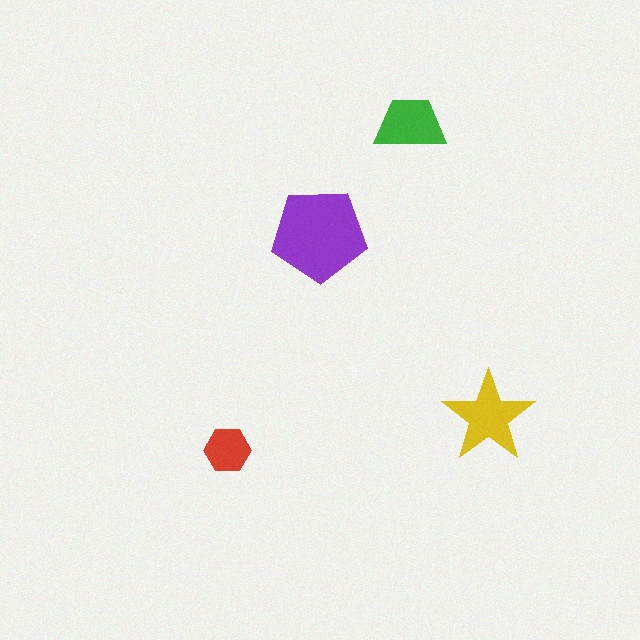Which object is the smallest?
The red hexagon.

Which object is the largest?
The purple pentagon.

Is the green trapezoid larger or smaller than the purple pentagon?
Smaller.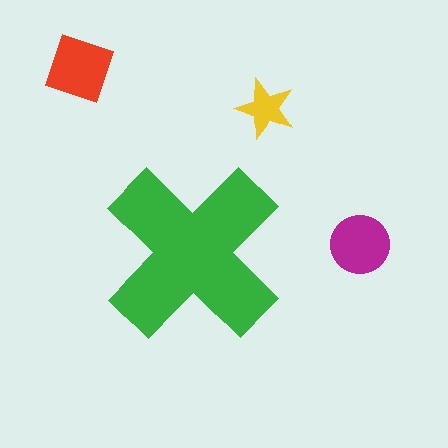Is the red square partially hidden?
No, the red square is fully visible.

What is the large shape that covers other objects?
A green cross.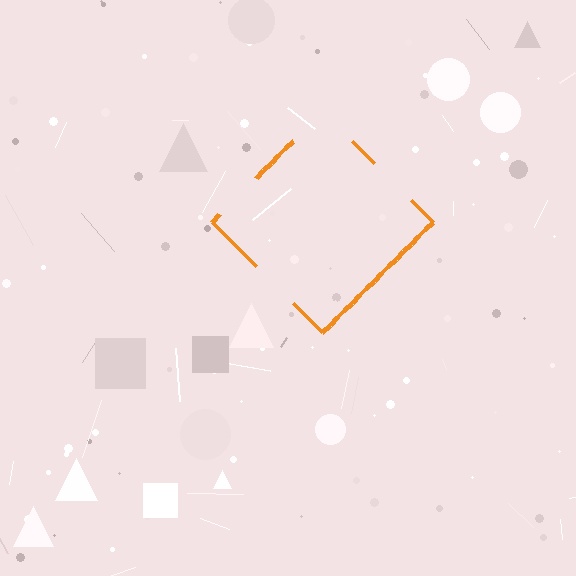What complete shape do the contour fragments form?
The contour fragments form a diamond.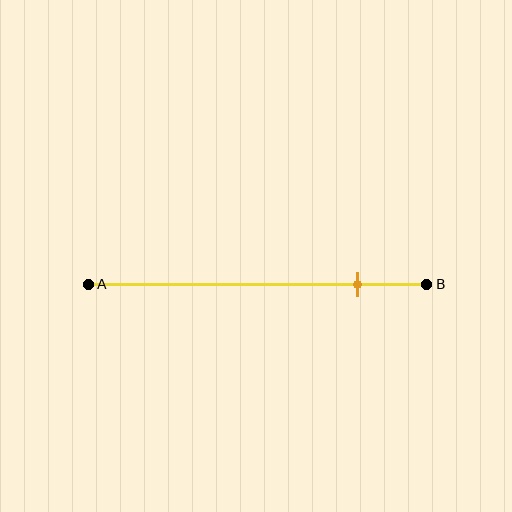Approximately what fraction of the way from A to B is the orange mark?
The orange mark is approximately 80% of the way from A to B.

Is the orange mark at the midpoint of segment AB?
No, the mark is at about 80% from A, not at the 50% midpoint.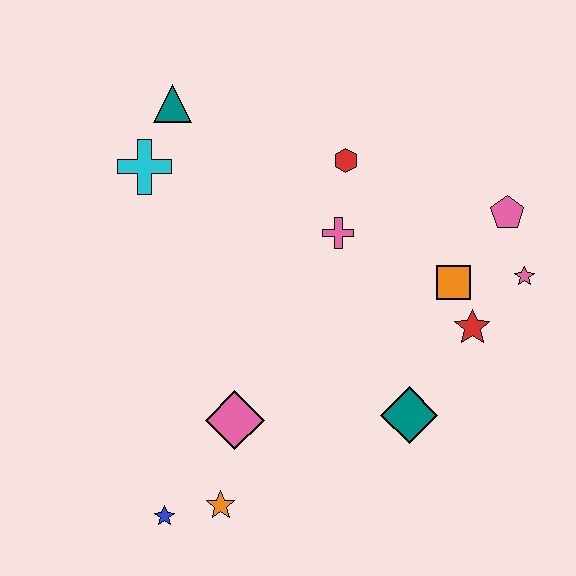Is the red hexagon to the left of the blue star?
No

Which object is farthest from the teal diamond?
The teal triangle is farthest from the teal diamond.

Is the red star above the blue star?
Yes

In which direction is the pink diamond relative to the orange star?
The pink diamond is above the orange star.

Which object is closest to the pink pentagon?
The pink star is closest to the pink pentagon.